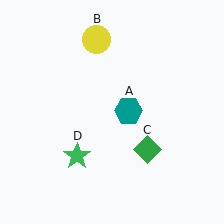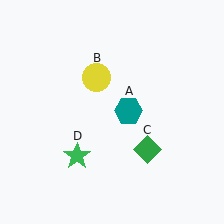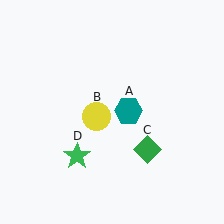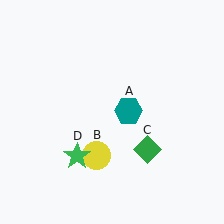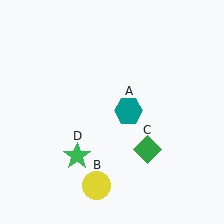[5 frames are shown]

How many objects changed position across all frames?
1 object changed position: yellow circle (object B).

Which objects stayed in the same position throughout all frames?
Teal hexagon (object A) and green diamond (object C) and green star (object D) remained stationary.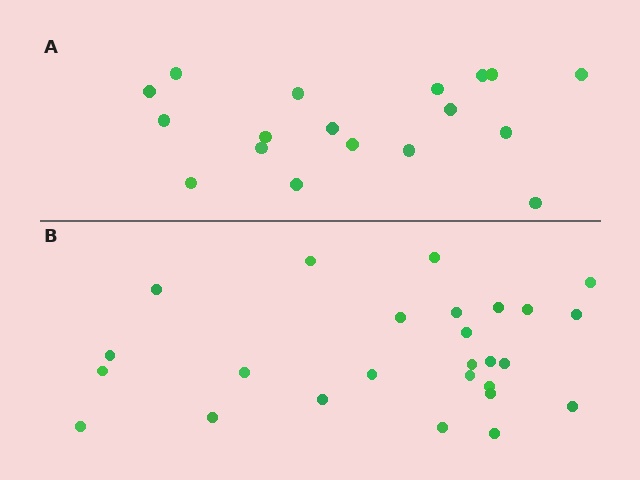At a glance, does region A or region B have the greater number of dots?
Region B (the bottom region) has more dots.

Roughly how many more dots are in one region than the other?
Region B has roughly 8 or so more dots than region A.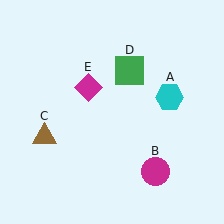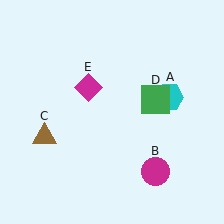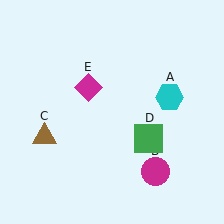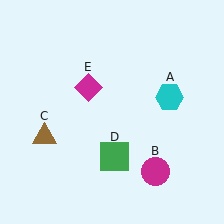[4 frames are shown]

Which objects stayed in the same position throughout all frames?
Cyan hexagon (object A) and magenta circle (object B) and brown triangle (object C) and magenta diamond (object E) remained stationary.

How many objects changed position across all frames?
1 object changed position: green square (object D).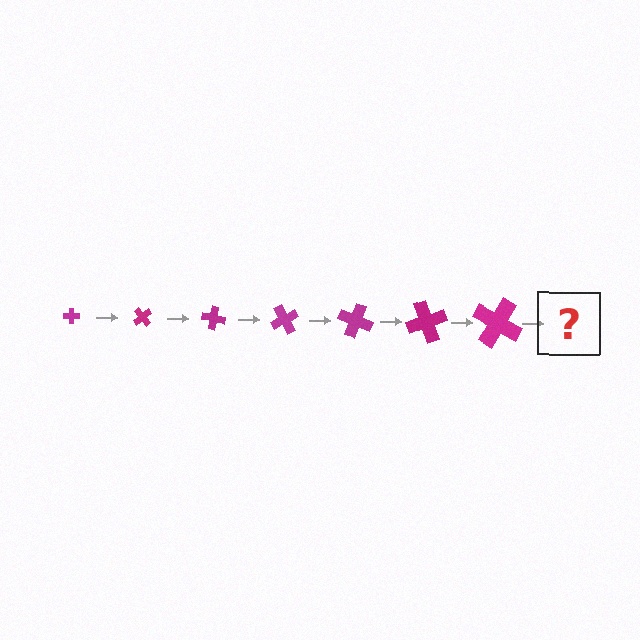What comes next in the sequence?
The next element should be a cross, larger than the previous one and rotated 350 degrees from the start.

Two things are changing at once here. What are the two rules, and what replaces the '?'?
The two rules are that the cross grows larger each step and it rotates 50 degrees each step. The '?' should be a cross, larger than the previous one and rotated 350 degrees from the start.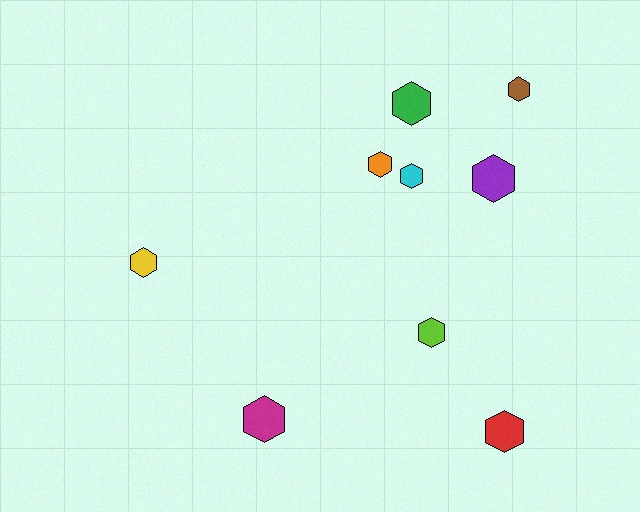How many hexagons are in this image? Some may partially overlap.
There are 9 hexagons.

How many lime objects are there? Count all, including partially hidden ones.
There is 1 lime object.